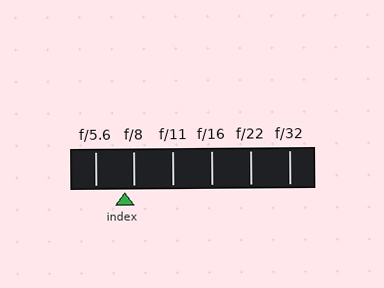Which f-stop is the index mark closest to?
The index mark is closest to f/8.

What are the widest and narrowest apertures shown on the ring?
The widest aperture shown is f/5.6 and the narrowest is f/32.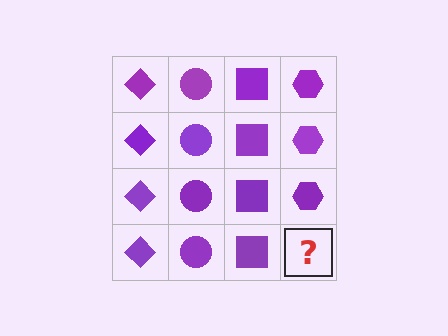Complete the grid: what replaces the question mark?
The question mark should be replaced with a purple hexagon.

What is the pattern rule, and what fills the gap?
The rule is that each column has a consistent shape. The gap should be filled with a purple hexagon.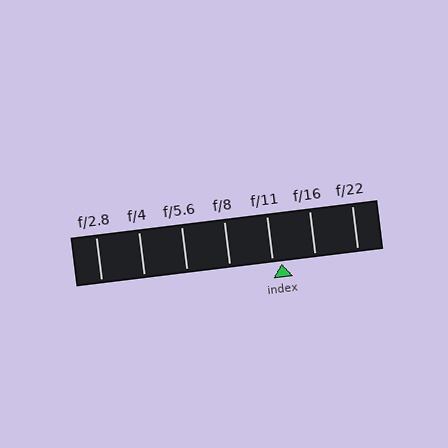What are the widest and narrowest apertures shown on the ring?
The widest aperture shown is f/2.8 and the narrowest is f/22.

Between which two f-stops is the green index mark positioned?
The index mark is between f/11 and f/16.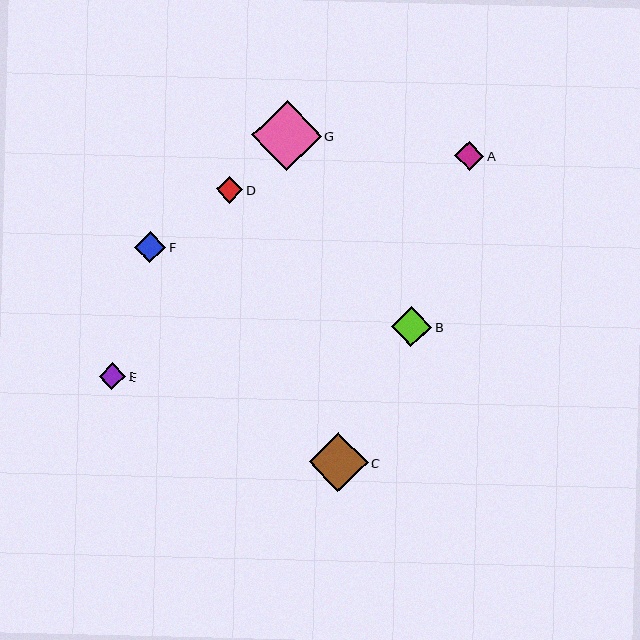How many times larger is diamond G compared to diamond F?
Diamond G is approximately 2.2 times the size of diamond F.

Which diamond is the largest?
Diamond G is the largest with a size of approximately 70 pixels.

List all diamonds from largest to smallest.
From largest to smallest: G, C, B, F, A, D, E.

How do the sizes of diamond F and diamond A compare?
Diamond F and diamond A are approximately the same size.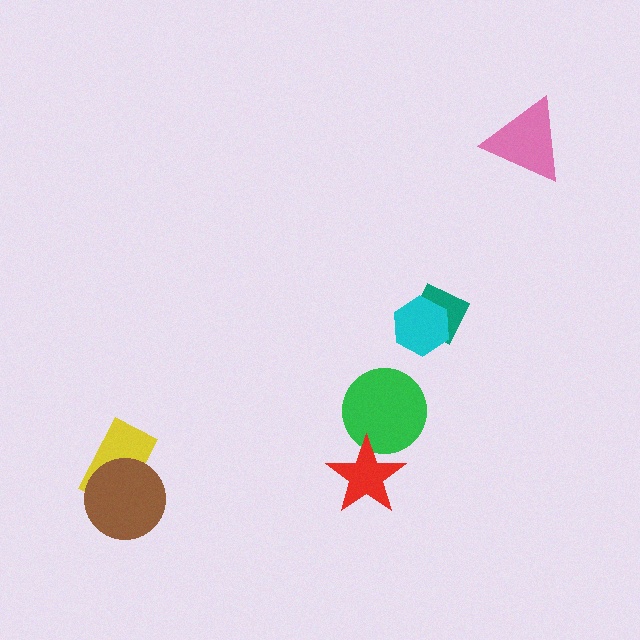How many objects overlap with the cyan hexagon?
1 object overlaps with the cyan hexagon.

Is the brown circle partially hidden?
No, no other shape covers it.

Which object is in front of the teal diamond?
The cyan hexagon is in front of the teal diamond.